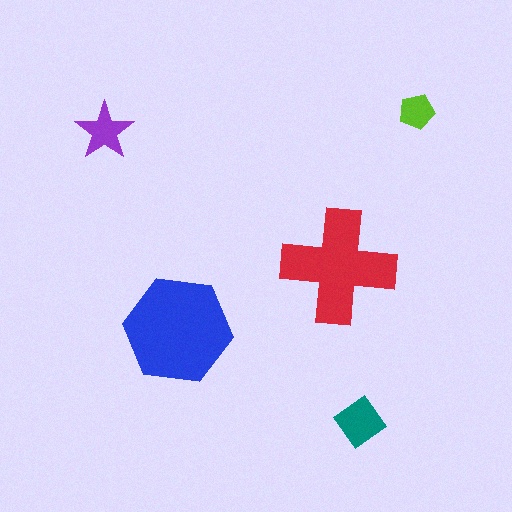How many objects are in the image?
There are 5 objects in the image.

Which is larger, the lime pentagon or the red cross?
The red cross.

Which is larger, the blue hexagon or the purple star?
The blue hexagon.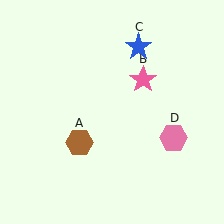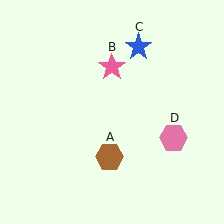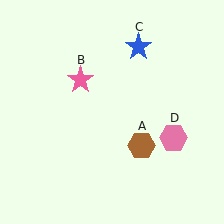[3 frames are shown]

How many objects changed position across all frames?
2 objects changed position: brown hexagon (object A), pink star (object B).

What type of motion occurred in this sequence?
The brown hexagon (object A), pink star (object B) rotated counterclockwise around the center of the scene.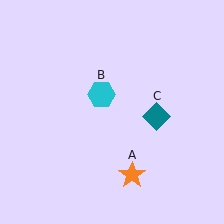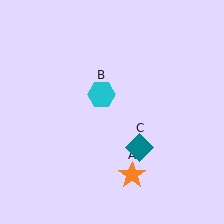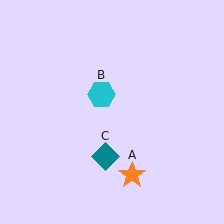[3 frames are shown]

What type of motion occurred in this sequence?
The teal diamond (object C) rotated clockwise around the center of the scene.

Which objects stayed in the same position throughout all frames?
Orange star (object A) and cyan hexagon (object B) remained stationary.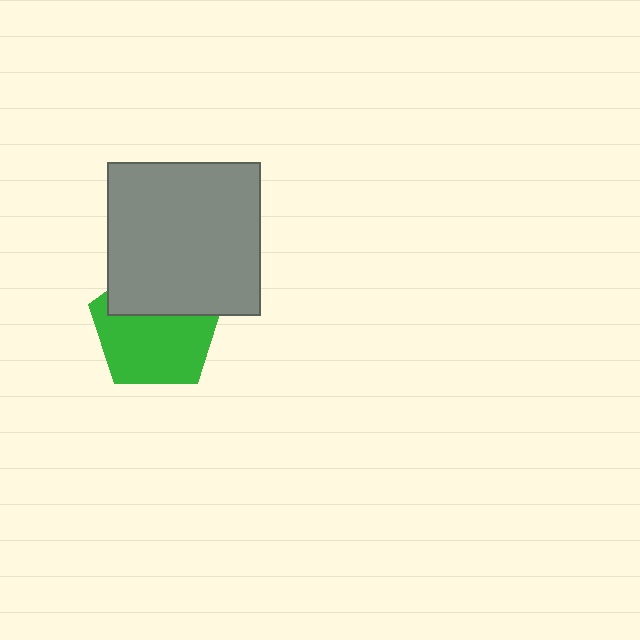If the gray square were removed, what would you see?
You would see the complete green pentagon.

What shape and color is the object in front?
The object in front is a gray square.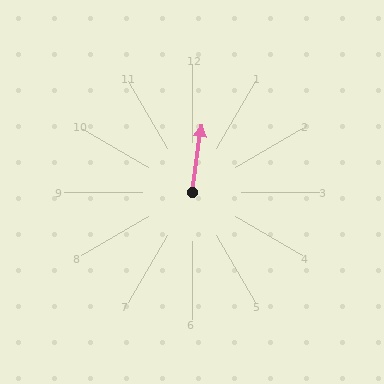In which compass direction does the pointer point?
North.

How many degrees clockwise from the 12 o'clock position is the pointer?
Approximately 8 degrees.